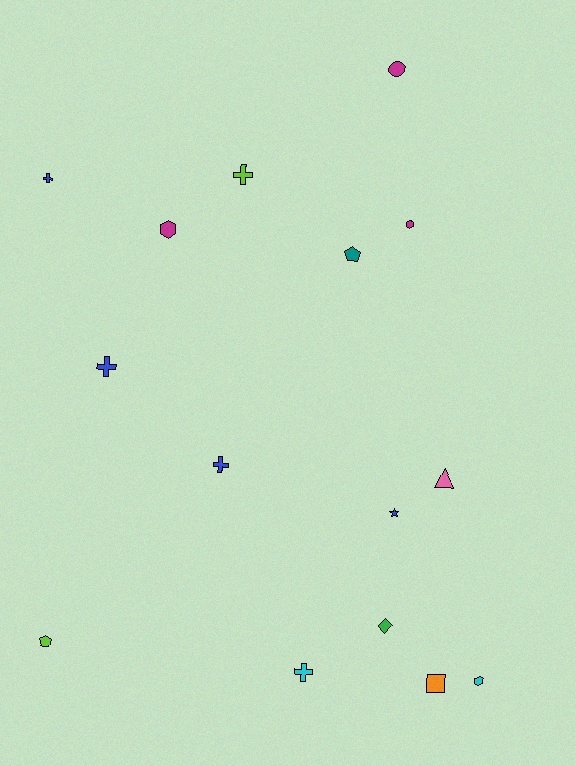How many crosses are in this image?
There are 5 crosses.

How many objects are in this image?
There are 15 objects.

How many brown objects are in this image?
There are no brown objects.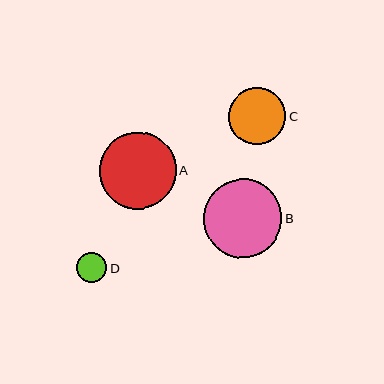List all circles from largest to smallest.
From largest to smallest: B, A, C, D.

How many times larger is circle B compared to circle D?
Circle B is approximately 2.6 times the size of circle D.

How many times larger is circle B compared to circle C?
Circle B is approximately 1.4 times the size of circle C.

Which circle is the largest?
Circle B is the largest with a size of approximately 79 pixels.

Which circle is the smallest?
Circle D is the smallest with a size of approximately 31 pixels.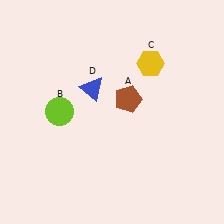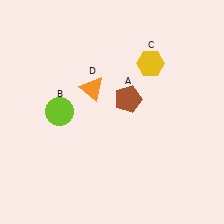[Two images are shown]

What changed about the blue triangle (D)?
In Image 1, D is blue. In Image 2, it changed to orange.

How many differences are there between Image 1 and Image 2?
There is 1 difference between the two images.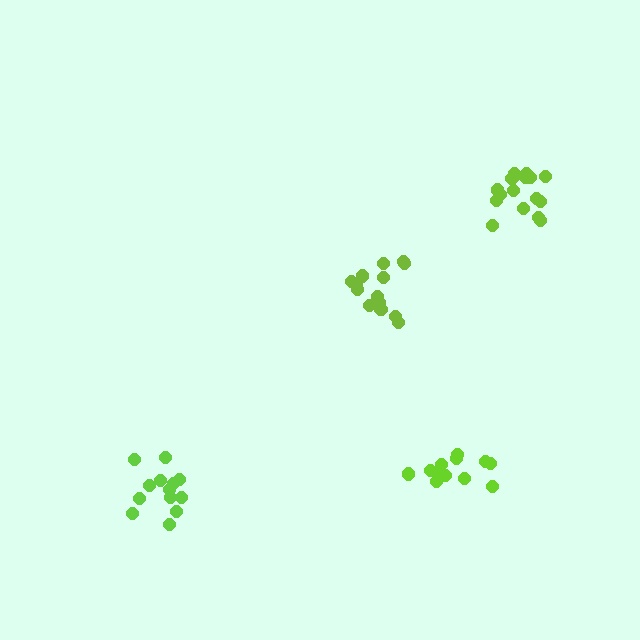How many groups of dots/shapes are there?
There are 4 groups.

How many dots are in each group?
Group 1: 12 dots, Group 2: 16 dots, Group 3: 15 dots, Group 4: 13 dots (56 total).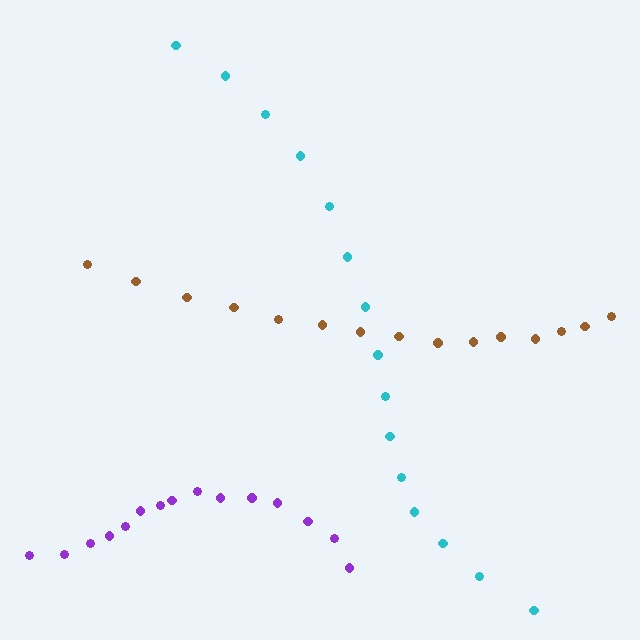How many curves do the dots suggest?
There are 3 distinct paths.